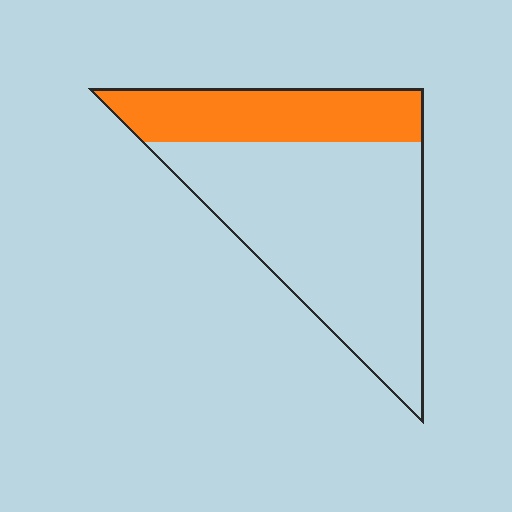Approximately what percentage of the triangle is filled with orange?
Approximately 30%.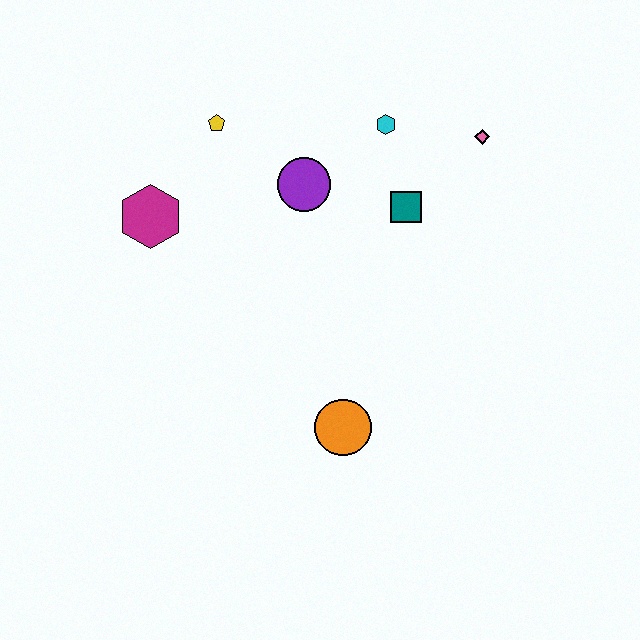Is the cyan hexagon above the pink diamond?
Yes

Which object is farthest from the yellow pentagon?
The orange circle is farthest from the yellow pentagon.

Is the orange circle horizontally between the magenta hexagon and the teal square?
Yes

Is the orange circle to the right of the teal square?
No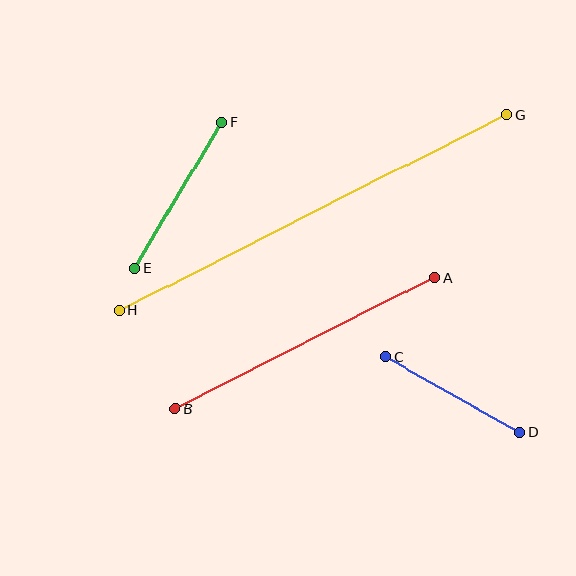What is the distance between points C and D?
The distance is approximately 154 pixels.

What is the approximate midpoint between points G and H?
The midpoint is at approximately (313, 213) pixels.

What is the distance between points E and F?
The distance is approximately 170 pixels.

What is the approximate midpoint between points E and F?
The midpoint is at approximately (178, 195) pixels.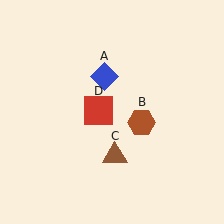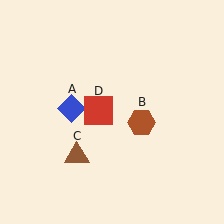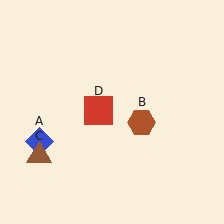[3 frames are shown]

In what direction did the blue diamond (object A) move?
The blue diamond (object A) moved down and to the left.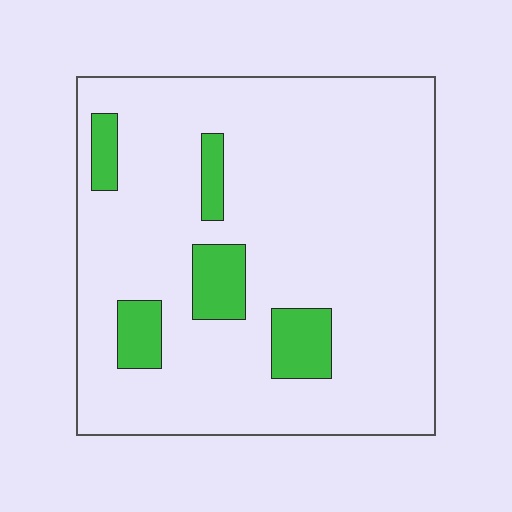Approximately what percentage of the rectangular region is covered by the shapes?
Approximately 10%.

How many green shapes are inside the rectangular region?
5.